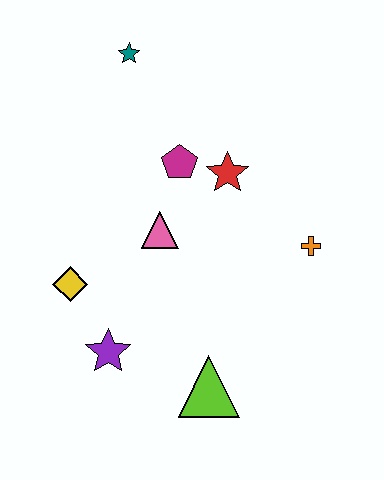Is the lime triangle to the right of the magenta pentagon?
Yes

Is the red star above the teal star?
No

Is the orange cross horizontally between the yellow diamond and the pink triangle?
No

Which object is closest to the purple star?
The yellow diamond is closest to the purple star.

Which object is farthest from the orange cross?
The teal star is farthest from the orange cross.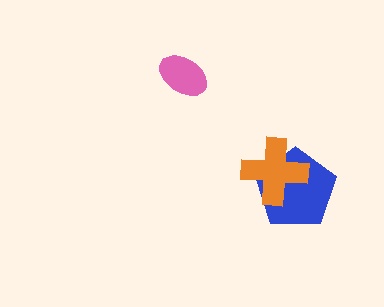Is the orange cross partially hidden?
No, no other shape covers it.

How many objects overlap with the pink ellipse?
0 objects overlap with the pink ellipse.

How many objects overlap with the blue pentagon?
1 object overlaps with the blue pentagon.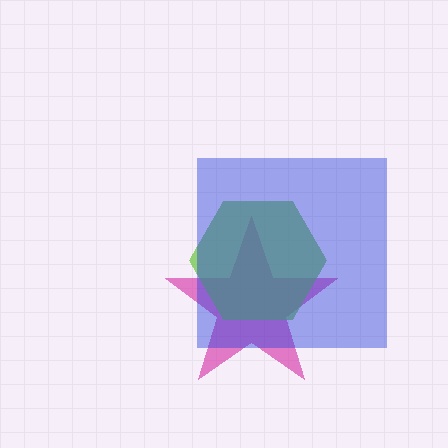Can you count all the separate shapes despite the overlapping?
Yes, there are 3 separate shapes.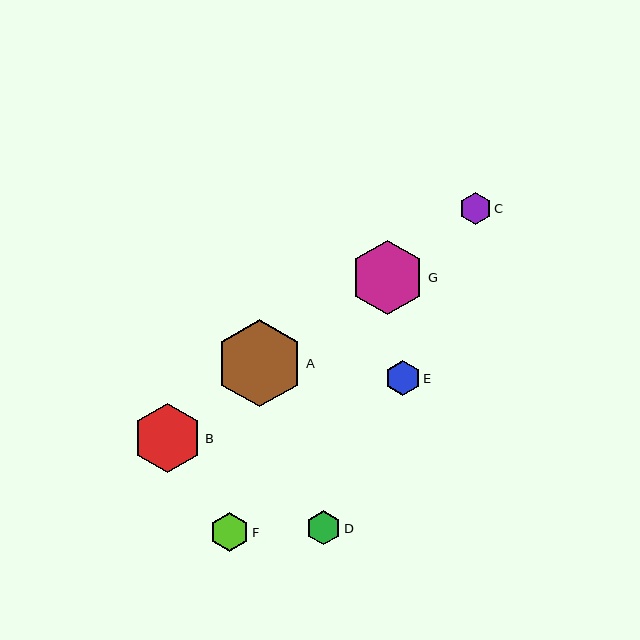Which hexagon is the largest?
Hexagon A is the largest with a size of approximately 87 pixels.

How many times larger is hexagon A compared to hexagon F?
Hexagon A is approximately 2.2 times the size of hexagon F.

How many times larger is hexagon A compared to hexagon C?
Hexagon A is approximately 2.7 times the size of hexagon C.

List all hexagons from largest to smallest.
From largest to smallest: A, G, B, F, E, D, C.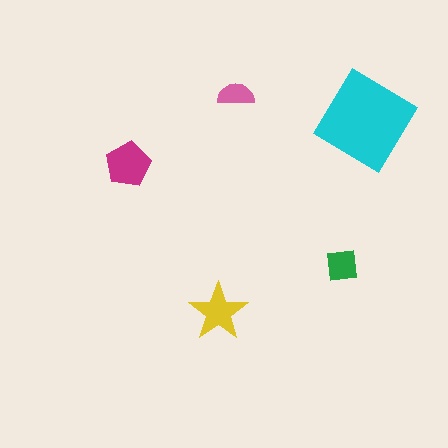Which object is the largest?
The cyan diamond.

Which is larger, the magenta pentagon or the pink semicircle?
The magenta pentagon.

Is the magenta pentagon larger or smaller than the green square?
Larger.